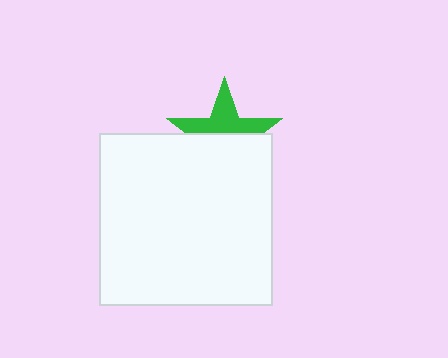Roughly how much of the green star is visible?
About half of it is visible (roughly 48%).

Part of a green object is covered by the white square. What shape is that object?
It is a star.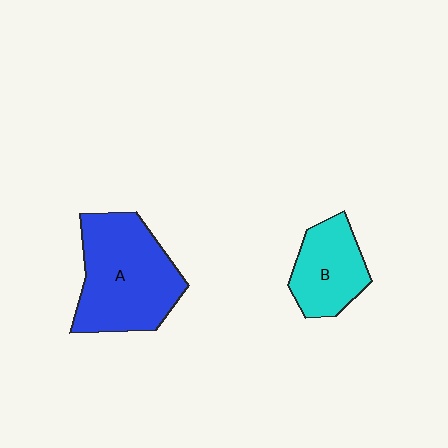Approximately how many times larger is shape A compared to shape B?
Approximately 1.8 times.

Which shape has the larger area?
Shape A (blue).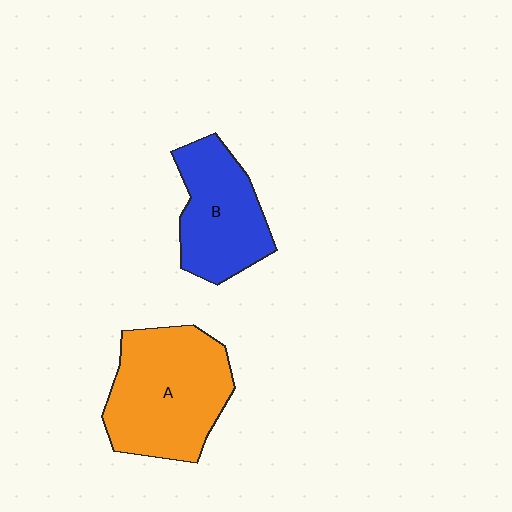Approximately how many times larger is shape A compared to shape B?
Approximately 1.4 times.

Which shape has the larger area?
Shape A (orange).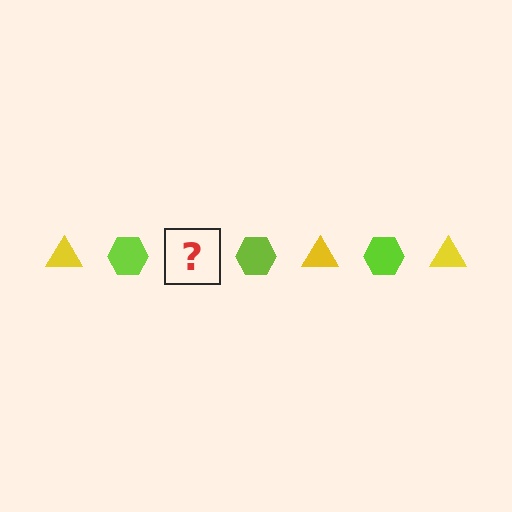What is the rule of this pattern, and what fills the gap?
The rule is that the pattern alternates between yellow triangle and lime hexagon. The gap should be filled with a yellow triangle.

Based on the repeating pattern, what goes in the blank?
The blank should be a yellow triangle.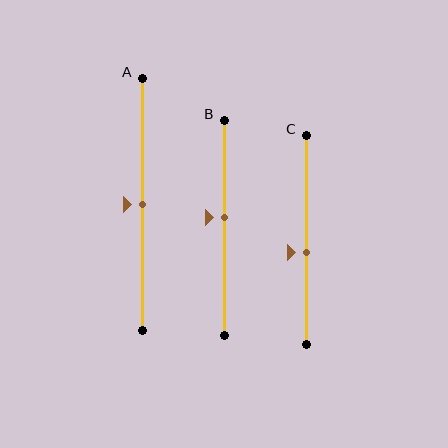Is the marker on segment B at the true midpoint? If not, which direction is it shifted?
No, the marker on segment B is shifted upward by about 5% of the segment length.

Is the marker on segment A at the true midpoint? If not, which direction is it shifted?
Yes, the marker on segment A is at the true midpoint.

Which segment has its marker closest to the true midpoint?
Segment A has its marker closest to the true midpoint.